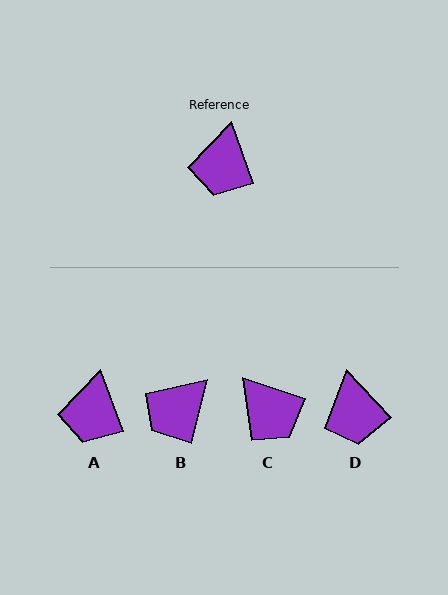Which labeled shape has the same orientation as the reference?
A.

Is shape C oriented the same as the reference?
No, it is off by about 52 degrees.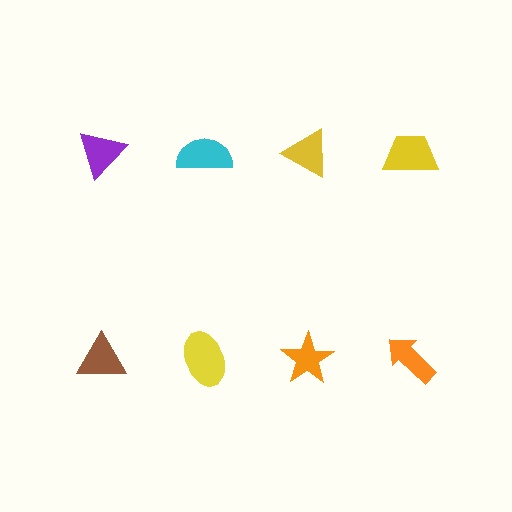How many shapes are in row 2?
4 shapes.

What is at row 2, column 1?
A brown triangle.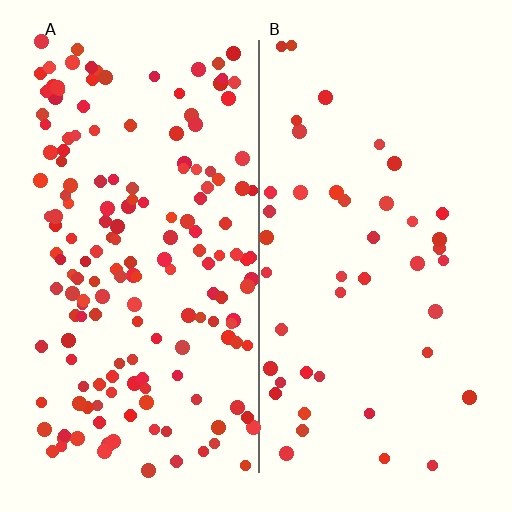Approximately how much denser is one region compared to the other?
Approximately 3.8× — region A over region B.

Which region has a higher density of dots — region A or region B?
A (the left).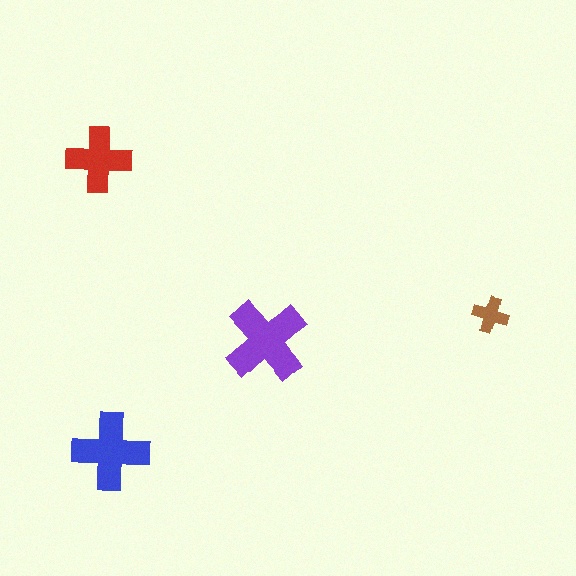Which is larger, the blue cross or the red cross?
The blue one.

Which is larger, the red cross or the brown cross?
The red one.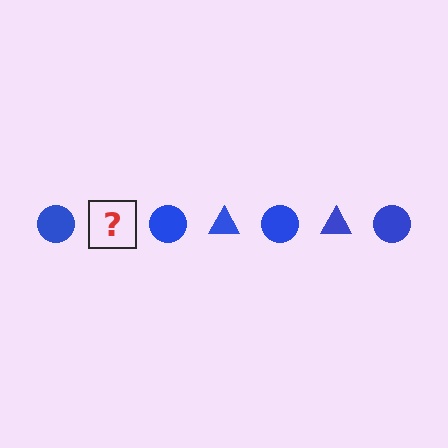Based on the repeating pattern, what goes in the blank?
The blank should be a blue triangle.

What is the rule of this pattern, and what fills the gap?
The rule is that the pattern cycles through circle, triangle shapes in blue. The gap should be filled with a blue triangle.